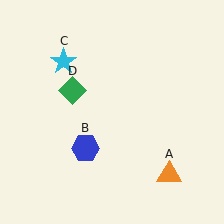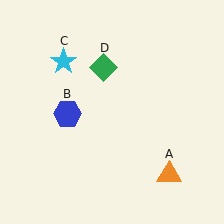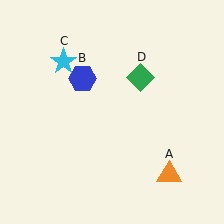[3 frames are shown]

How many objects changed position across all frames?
2 objects changed position: blue hexagon (object B), green diamond (object D).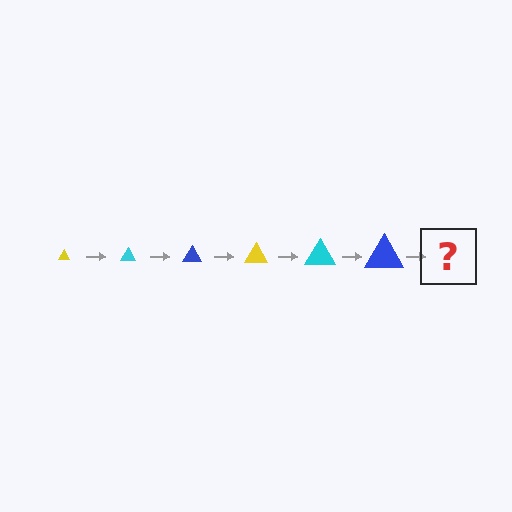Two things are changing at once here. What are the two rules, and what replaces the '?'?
The two rules are that the triangle grows larger each step and the color cycles through yellow, cyan, and blue. The '?' should be a yellow triangle, larger than the previous one.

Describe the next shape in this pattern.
It should be a yellow triangle, larger than the previous one.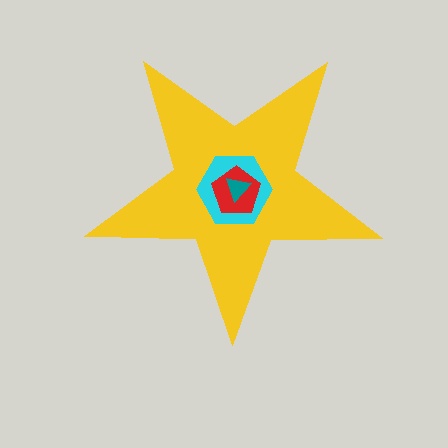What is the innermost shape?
The teal triangle.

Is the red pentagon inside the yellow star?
Yes.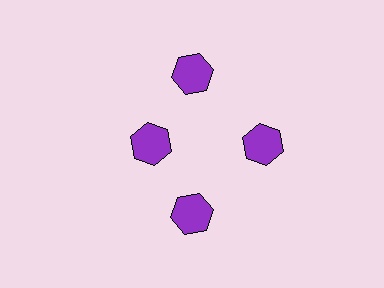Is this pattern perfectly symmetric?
No. The 4 purple hexagons are arranged in a ring, but one element near the 9 o'clock position is pulled inward toward the center, breaking the 4-fold rotational symmetry.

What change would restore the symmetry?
The symmetry would be restored by moving it outward, back onto the ring so that all 4 hexagons sit at equal angles and equal distance from the center.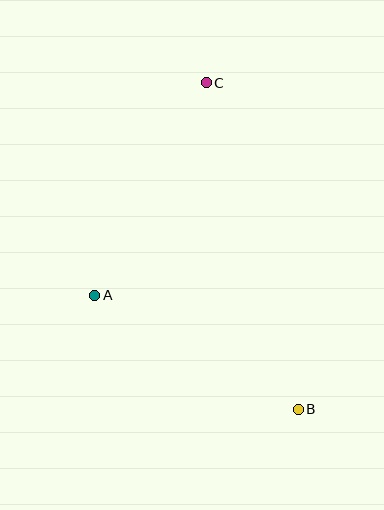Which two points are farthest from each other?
Points B and C are farthest from each other.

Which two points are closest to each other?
Points A and B are closest to each other.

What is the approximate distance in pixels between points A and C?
The distance between A and C is approximately 240 pixels.